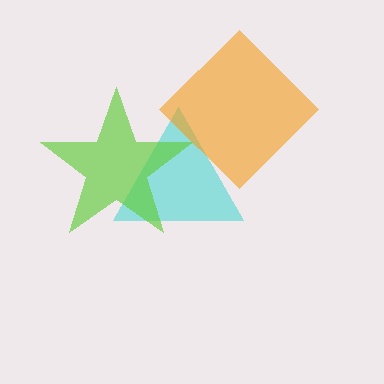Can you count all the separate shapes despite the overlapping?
Yes, there are 3 separate shapes.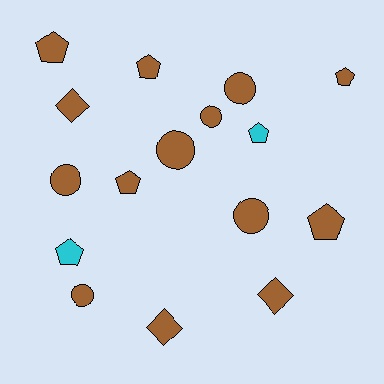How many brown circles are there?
There are 6 brown circles.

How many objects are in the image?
There are 16 objects.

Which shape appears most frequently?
Pentagon, with 7 objects.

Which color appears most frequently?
Brown, with 14 objects.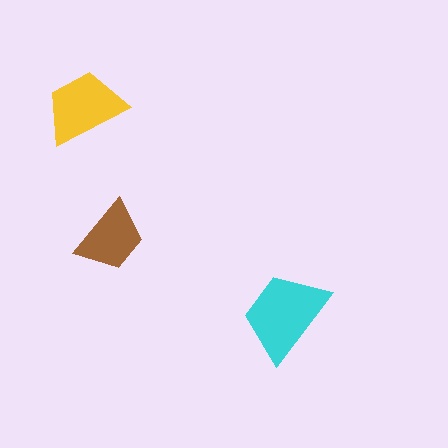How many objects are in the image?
There are 3 objects in the image.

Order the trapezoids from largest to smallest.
the cyan one, the yellow one, the brown one.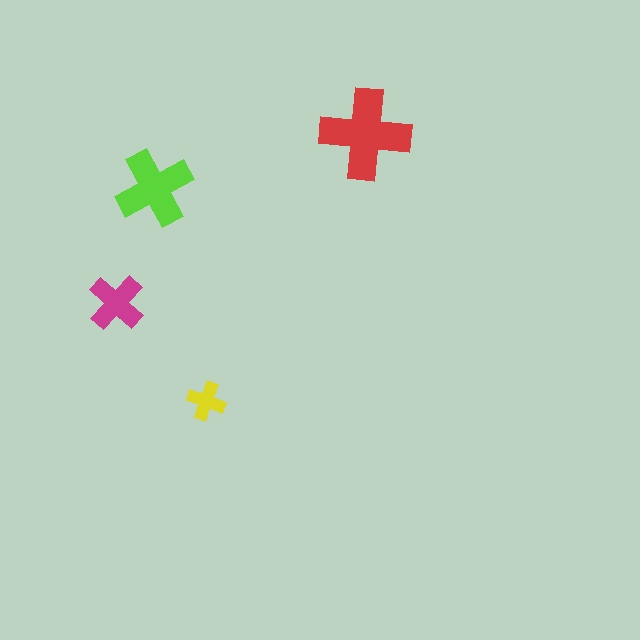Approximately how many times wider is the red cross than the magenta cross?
About 1.5 times wider.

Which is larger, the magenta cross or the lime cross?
The lime one.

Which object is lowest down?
The yellow cross is bottommost.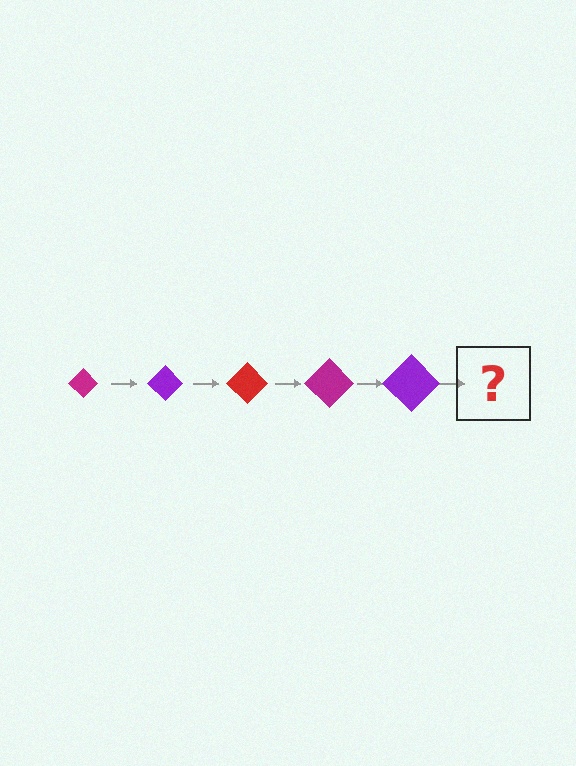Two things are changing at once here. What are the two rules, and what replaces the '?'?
The two rules are that the diamond grows larger each step and the color cycles through magenta, purple, and red. The '?' should be a red diamond, larger than the previous one.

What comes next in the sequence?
The next element should be a red diamond, larger than the previous one.